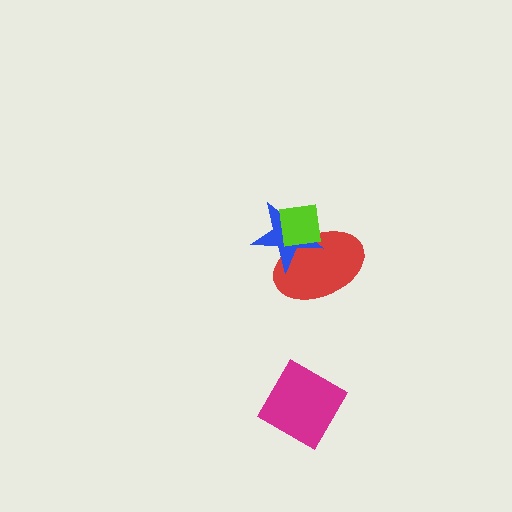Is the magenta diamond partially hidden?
No, no other shape covers it.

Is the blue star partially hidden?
Yes, it is partially covered by another shape.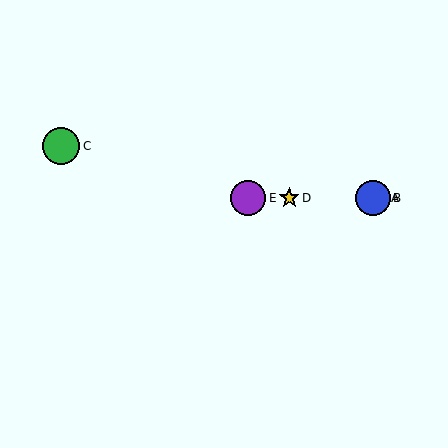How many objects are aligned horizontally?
4 objects (A, B, D, E) are aligned horizontally.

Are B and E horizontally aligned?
Yes, both are at y≈198.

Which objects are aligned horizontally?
Objects A, B, D, E are aligned horizontally.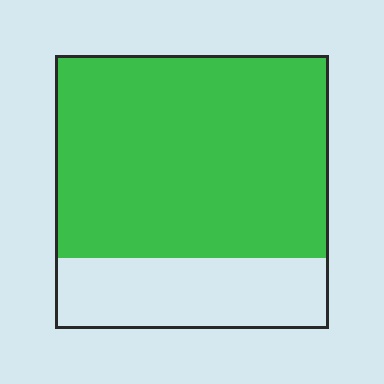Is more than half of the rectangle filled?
Yes.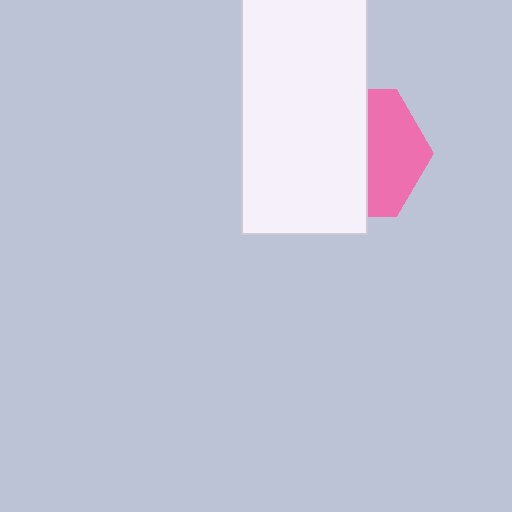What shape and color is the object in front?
The object in front is a white rectangle.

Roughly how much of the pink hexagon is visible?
A small part of it is visible (roughly 43%).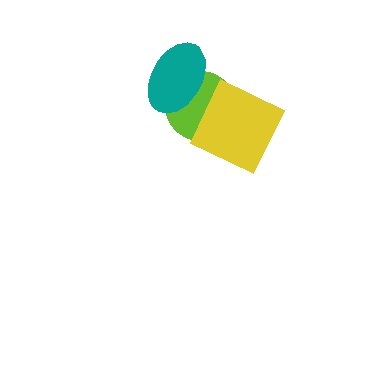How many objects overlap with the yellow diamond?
2 objects overlap with the yellow diamond.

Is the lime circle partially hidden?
Yes, it is partially covered by another shape.